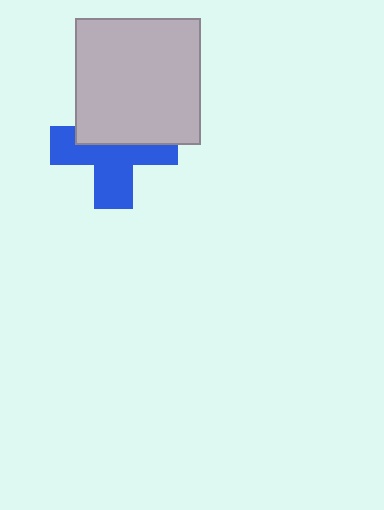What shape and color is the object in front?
The object in front is a light gray square.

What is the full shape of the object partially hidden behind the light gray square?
The partially hidden object is a blue cross.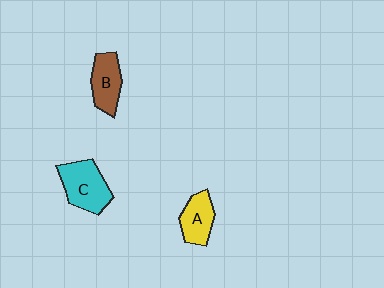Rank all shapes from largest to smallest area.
From largest to smallest: C (cyan), B (brown), A (yellow).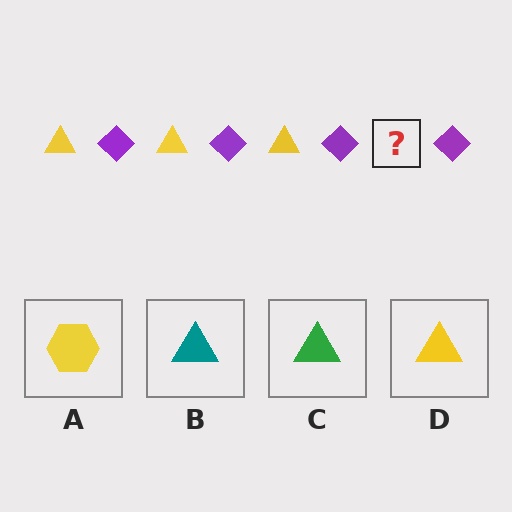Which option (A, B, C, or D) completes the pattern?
D.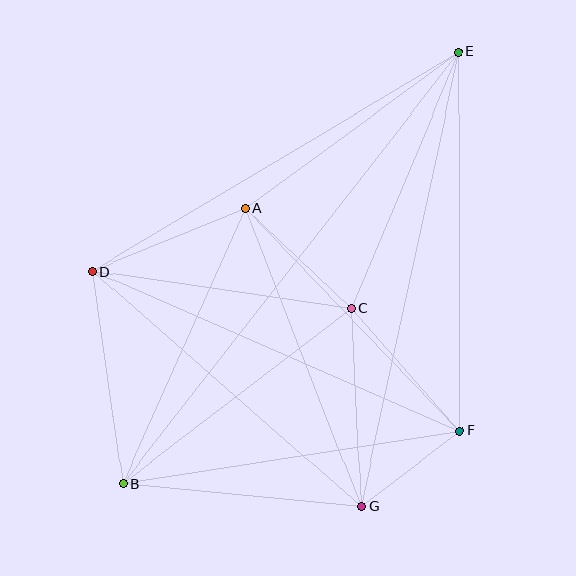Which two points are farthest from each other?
Points B and E are farthest from each other.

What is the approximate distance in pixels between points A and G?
The distance between A and G is approximately 320 pixels.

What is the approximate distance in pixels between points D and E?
The distance between D and E is approximately 427 pixels.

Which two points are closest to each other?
Points F and G are closest to each other.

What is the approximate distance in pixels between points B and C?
The distance between B and C is approximately 289 pixels.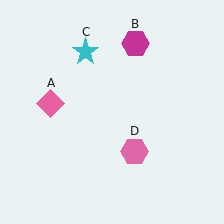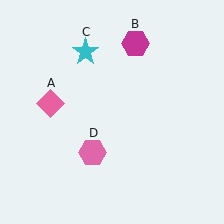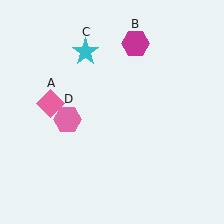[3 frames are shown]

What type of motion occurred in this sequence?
The pink hexagon (object D) rotated clockwise around the center of the scene.